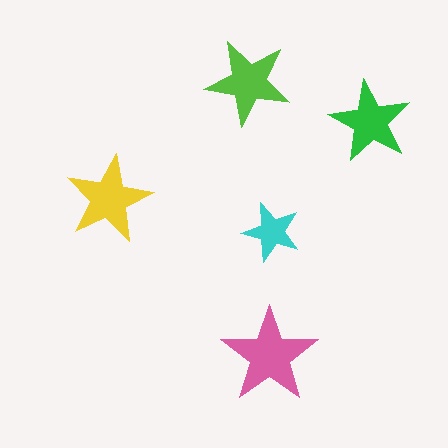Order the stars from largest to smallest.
the pink one, the yellow one, the lime one, the green one, the cyan one.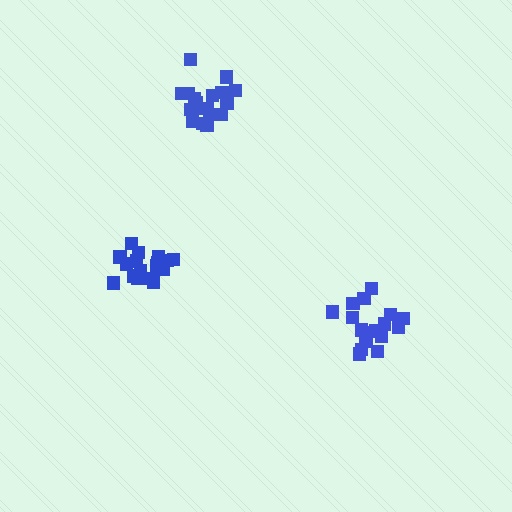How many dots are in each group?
Group 1: 18 dots, Group 2: 17 dots, Group 3: 18 dots (53 total).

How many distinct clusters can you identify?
There are 3 distinct clusters.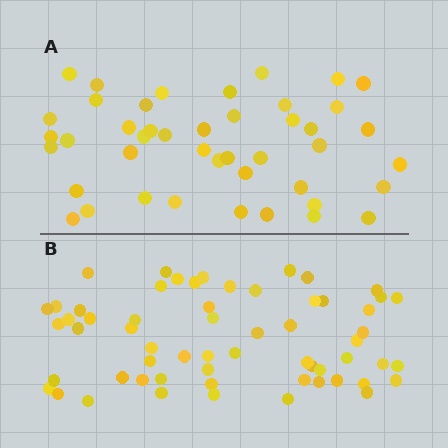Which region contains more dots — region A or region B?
Region B (the bottom region) has more dots.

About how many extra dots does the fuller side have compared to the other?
Region B has approximately 15 more dots than region A.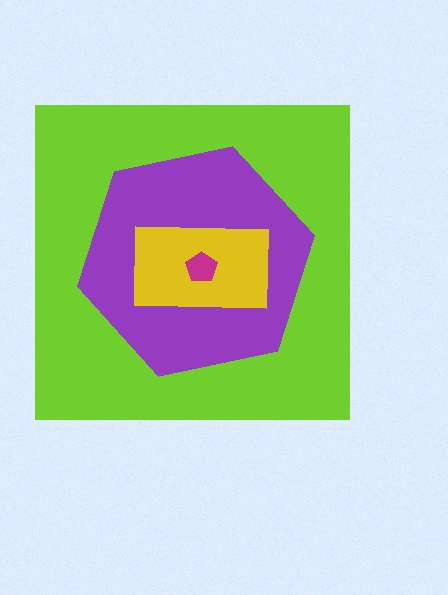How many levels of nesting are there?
4.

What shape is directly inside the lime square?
The purple hexagon.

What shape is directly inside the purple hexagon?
The yellow rectangle.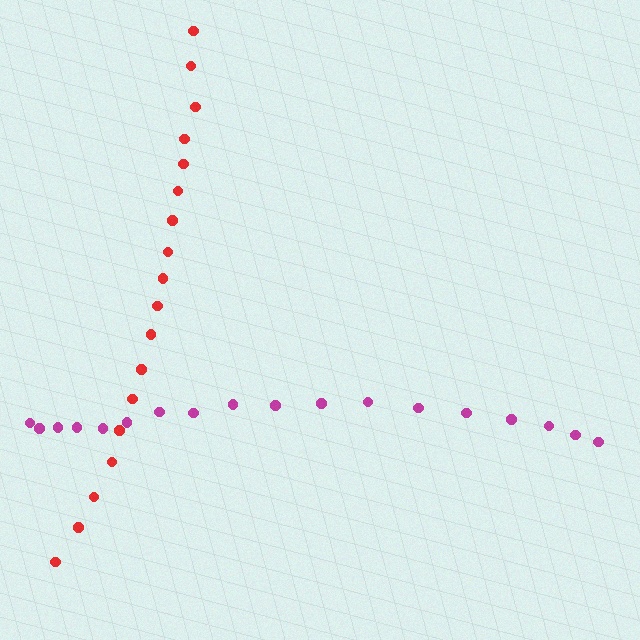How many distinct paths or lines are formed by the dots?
There are 2 distinct paths.